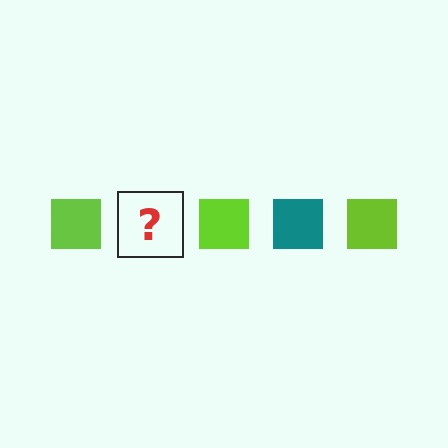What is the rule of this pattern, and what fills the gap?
The rule is that the pattern cycles through lime, teal squares. The gap should be filled with a teal square.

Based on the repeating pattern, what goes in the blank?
The blank should be a teal square.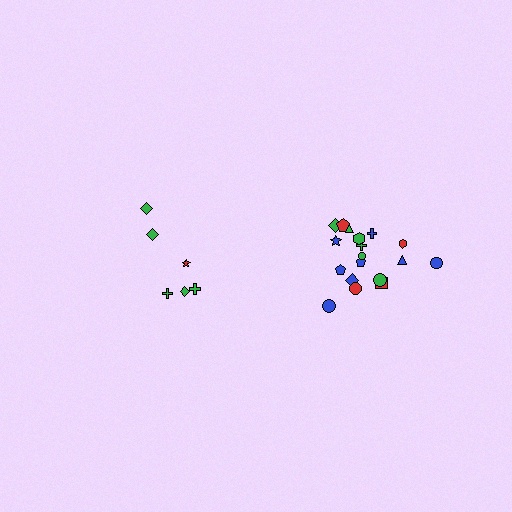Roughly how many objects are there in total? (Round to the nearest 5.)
Roughly 25 objects in total.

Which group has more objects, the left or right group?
The right group.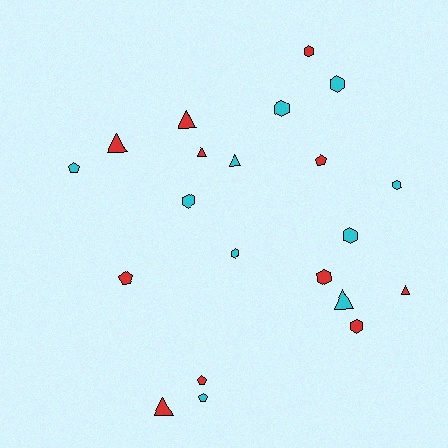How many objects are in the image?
There are 21 objects.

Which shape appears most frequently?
Hexagon, with 9 objects.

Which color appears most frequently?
Red, with 11 objects.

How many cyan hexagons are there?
There are 6 cyan hexagons.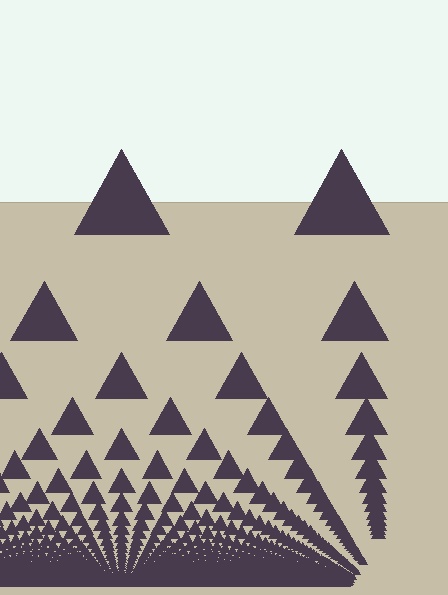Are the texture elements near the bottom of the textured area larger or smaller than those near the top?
Smaller. The gradient is inverted — elements near the bottom are smaller and denser.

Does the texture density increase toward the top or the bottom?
Density increases toward the bottom.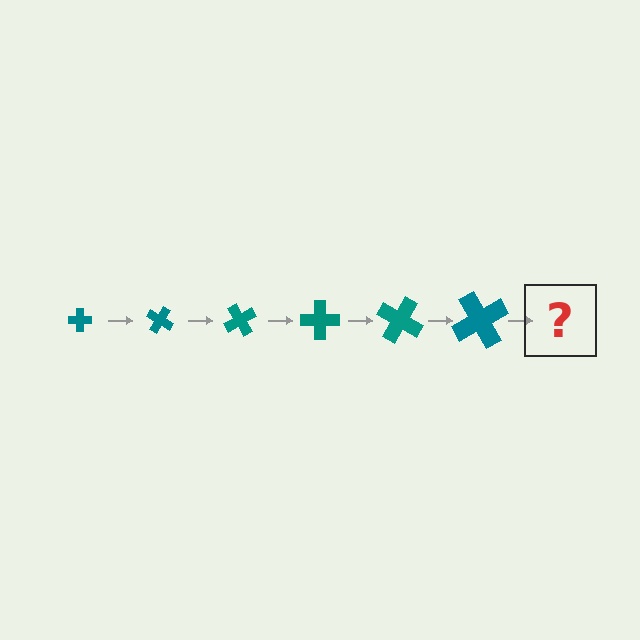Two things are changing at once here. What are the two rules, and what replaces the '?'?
The two rules are that the cross grows larger each step and it rotates 30 degrees each step. The '?' should be a cross, larger than the previous one and rotated 180 degrees from the start.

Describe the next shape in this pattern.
It should be a cross, larger than the previous one and rotated 180 degrees from the start.